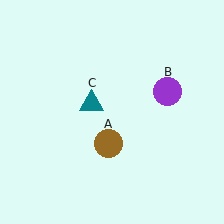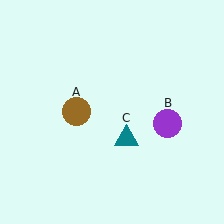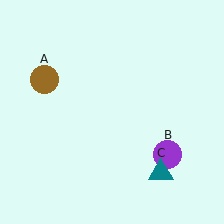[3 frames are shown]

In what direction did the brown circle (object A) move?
The brown circle (object A) moved up and to the left.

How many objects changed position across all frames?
3 objects changed position: brown circle (object A), purple circle (object B), teal triangle (object C).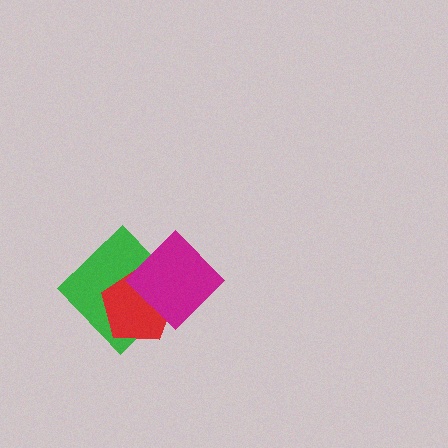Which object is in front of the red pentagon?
The magenta diamond is in front of the red pentagon.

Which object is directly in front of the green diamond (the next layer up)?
The red pentagon is directly in front of the green diamond.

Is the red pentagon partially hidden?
Yes, it is partially covered by another shape.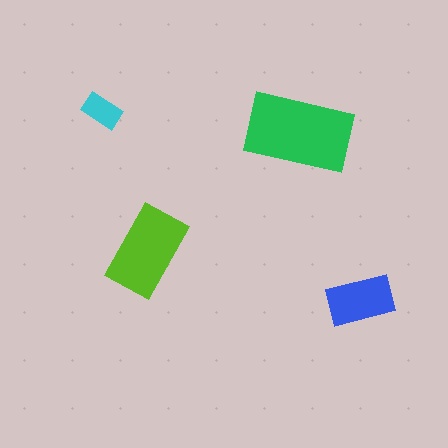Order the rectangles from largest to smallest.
the green one, the lime one, the blue one, the cyan one.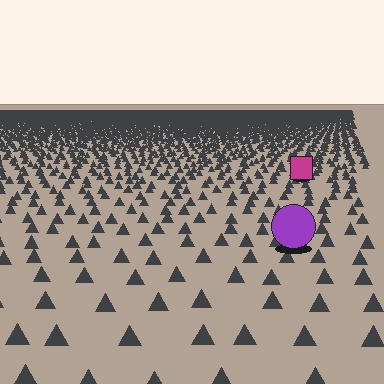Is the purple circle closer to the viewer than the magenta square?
Yes. The purple circle is closer — you can tell from the texture gradient: the ground texture is coarser near it.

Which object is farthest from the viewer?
The magenta square is farthest from the viewer. It appears smaller and the ground texture around it is denser.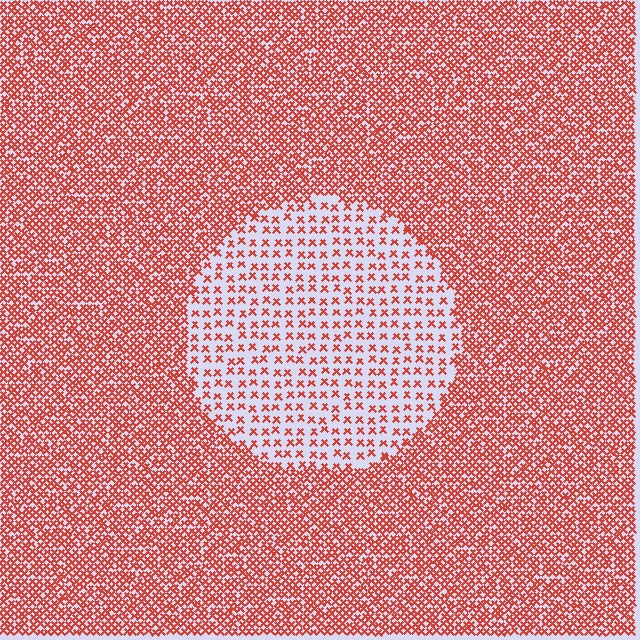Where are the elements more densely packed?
The elements are more densely packed outside the circle boundary.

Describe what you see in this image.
The image contains small red elements arranged at two different densities. A circle-shaped region is visible where the elements are less densely packed than the surrounding area.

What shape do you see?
I see a circle.